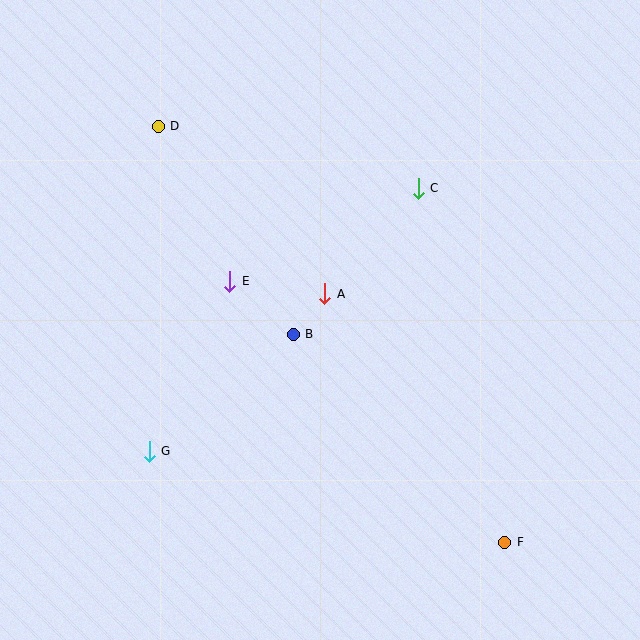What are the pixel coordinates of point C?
Point C is at (418, 188).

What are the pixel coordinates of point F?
Point F is at (505, 542).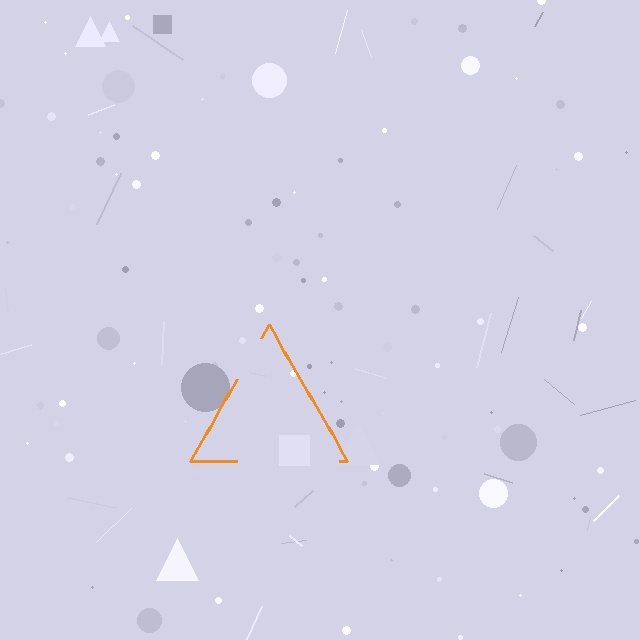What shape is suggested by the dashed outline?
The dashed outline suggests a triangle.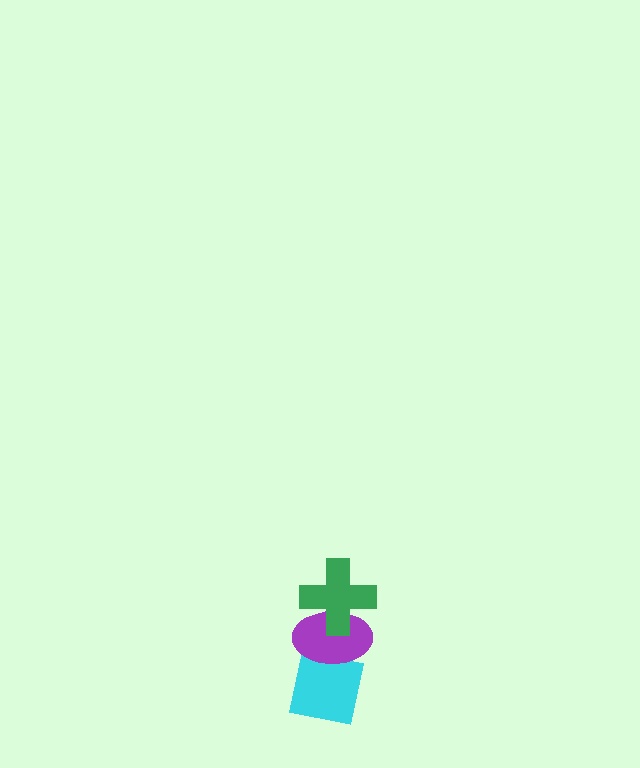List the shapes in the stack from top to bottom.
From top to bottom: the green cross, the purple ellipse, the cyan square.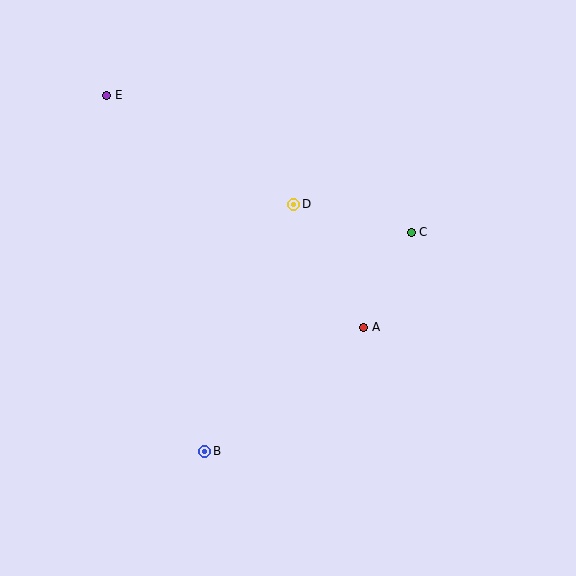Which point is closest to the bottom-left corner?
Point B is closest to the bottom-left corner.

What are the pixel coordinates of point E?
Point E is at (107, 95).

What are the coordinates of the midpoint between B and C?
The midpoint between B and C is at (308, 342).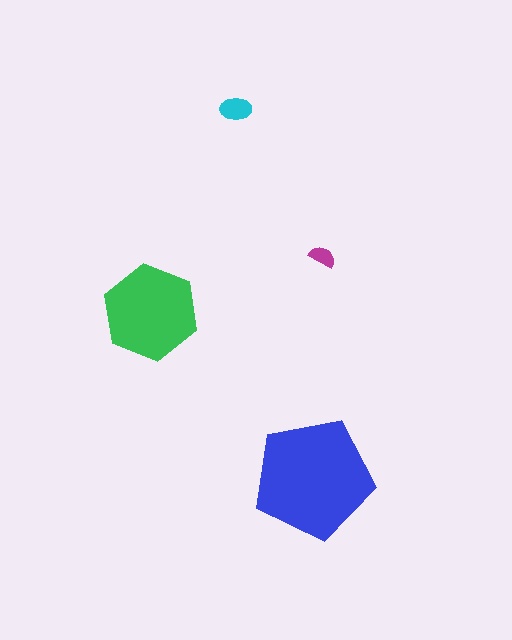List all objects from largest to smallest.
The blue pentagon, the green hexagon, the cyan ellipse, the magenta semicircle.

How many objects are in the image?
There are 4 objects in the image.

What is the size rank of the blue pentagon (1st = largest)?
1st.